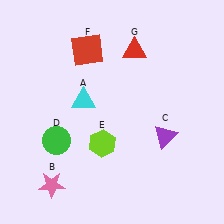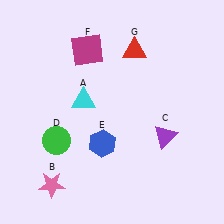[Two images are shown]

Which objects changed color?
E changed from lime to blue. F changed from red to magenta.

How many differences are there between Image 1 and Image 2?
There are 2 differences between the two images.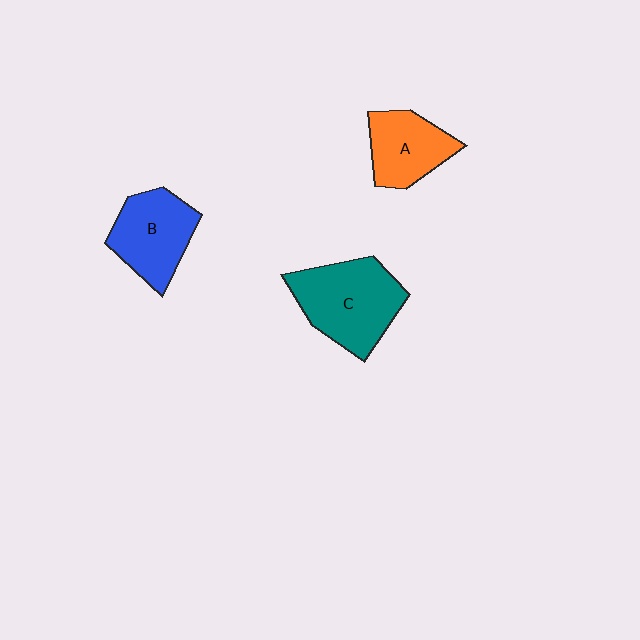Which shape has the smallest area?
Shape A (orange).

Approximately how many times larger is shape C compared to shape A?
Approximately 1.5 times.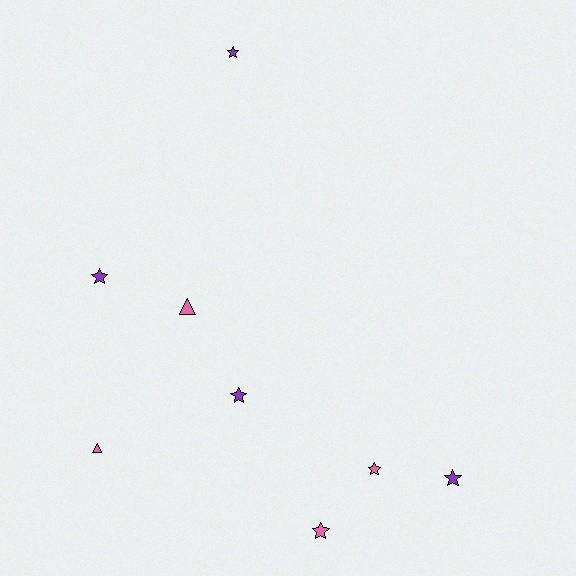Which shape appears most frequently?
Star, with 6 objects.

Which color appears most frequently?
Purple, with 4 objects.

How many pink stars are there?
There are 2 pink stars.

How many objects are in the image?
There are 8 objects.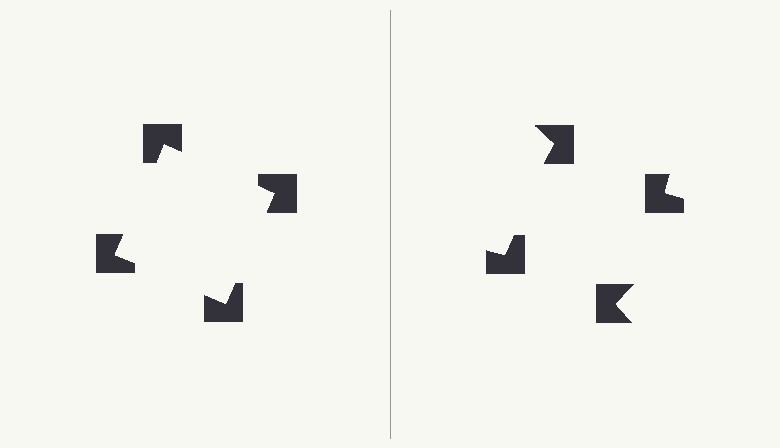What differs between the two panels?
The notched squares are positioned identically on both sides; only the wedge orientations differ. On the left they align to a square; on the right they are misaligned.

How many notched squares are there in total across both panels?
8 — 4 on each side.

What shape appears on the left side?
An illusory square.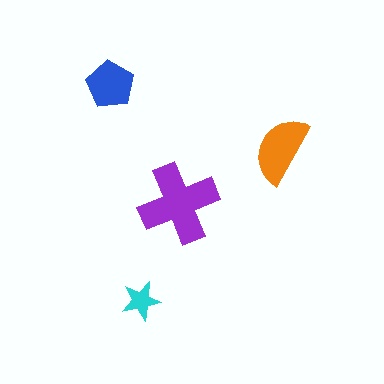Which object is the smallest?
The cyan star.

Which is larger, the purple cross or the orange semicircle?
The purple cross.